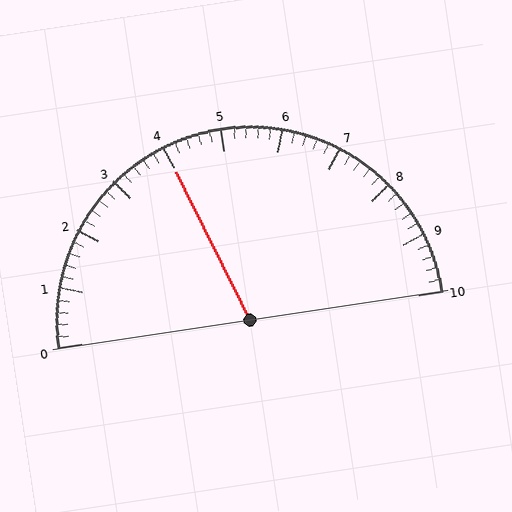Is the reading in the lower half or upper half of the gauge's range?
The reading is in the lower half of the range (0 to 10).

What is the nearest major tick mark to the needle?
The nearest major tick mark is 4.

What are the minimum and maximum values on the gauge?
The gauge ranges from 0 to 10.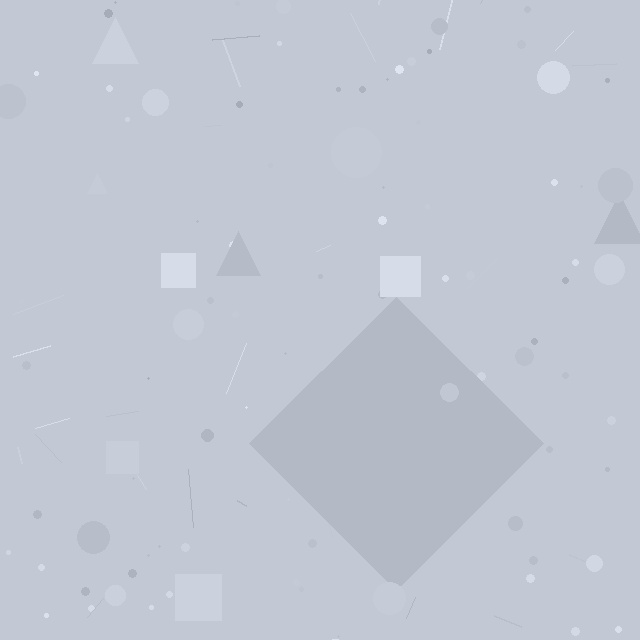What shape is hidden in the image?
A diamond is hidden in the image.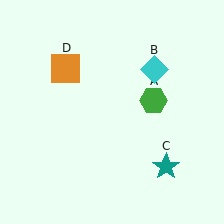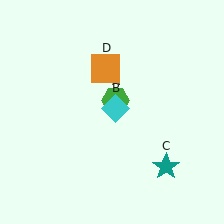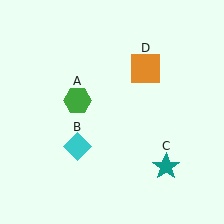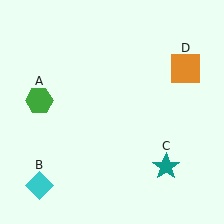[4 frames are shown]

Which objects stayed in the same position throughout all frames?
Teal star (object C) remained stationary.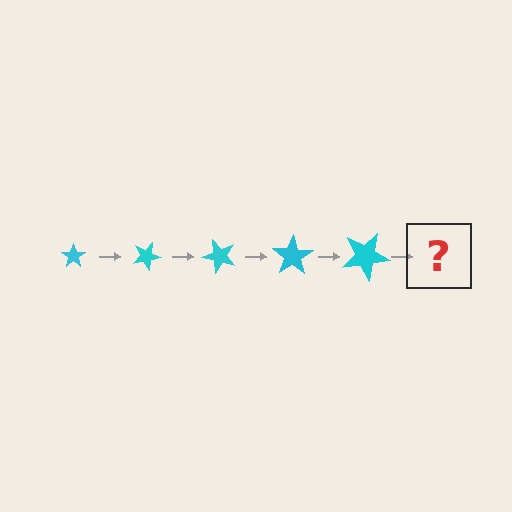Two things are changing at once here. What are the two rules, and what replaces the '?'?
The two rules are that the star grows larger each step and it rotates 25 degrees each step. The '?' should be a star, larger than the previous one and rotated 125 degrees from the start.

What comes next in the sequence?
The next element should be a star, larger than the previous one and rotated 125 degrees from the start.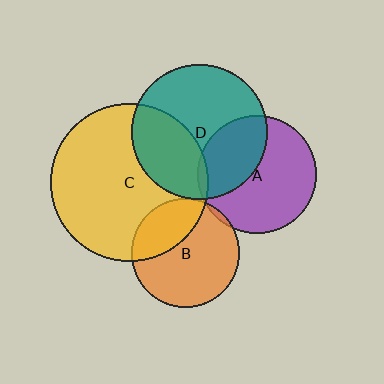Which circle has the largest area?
Circle C (yellow).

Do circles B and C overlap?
Yes.